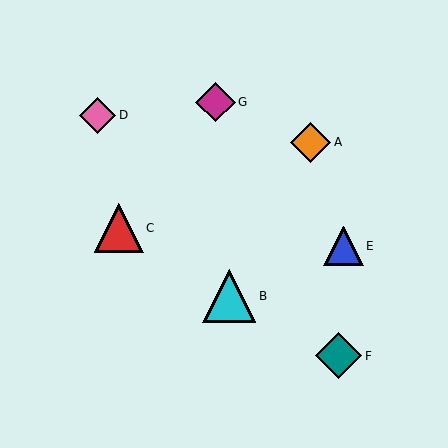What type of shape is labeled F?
Shape F is a teal diamond.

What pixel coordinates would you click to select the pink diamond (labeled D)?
Click at (98, 115) to select the pink diamond D.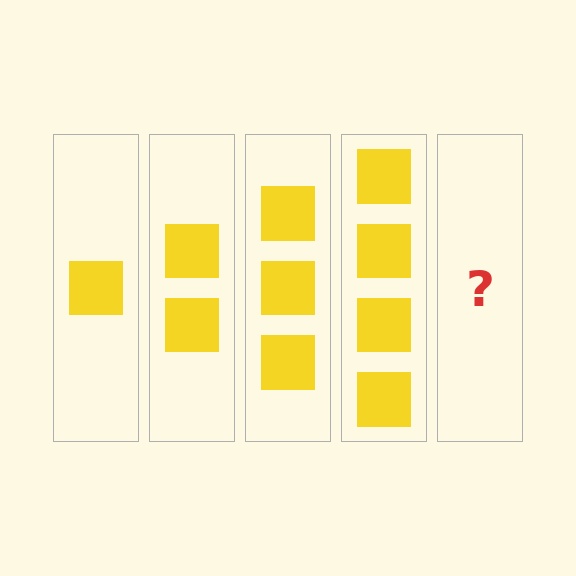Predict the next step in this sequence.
The next step is 5 squares.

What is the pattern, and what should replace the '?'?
The pattern is that each step adds one more square. The '?' should be 5 squares.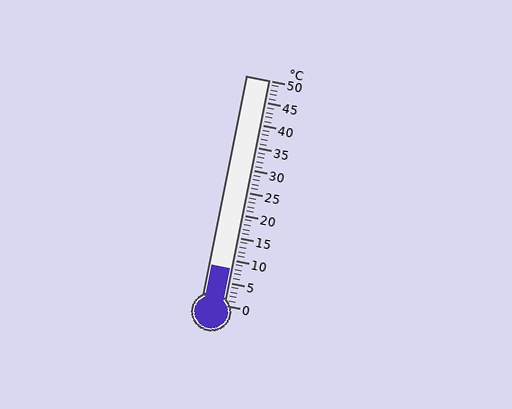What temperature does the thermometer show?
The thermometer shows approximately 8°C.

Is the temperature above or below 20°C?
The temperature is below 20°C.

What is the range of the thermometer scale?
The thermometer scale ranges from 0°C to 50°C.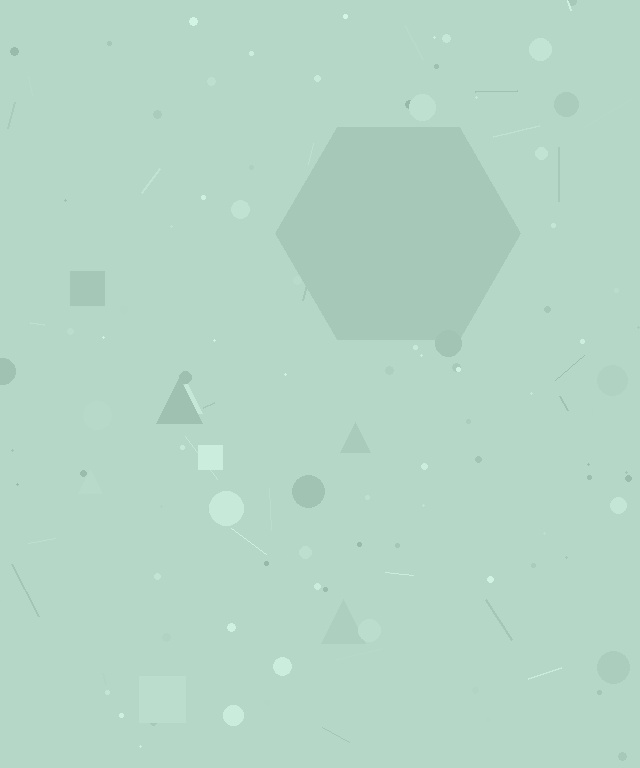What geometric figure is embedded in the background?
A hexagon is embedded in the background.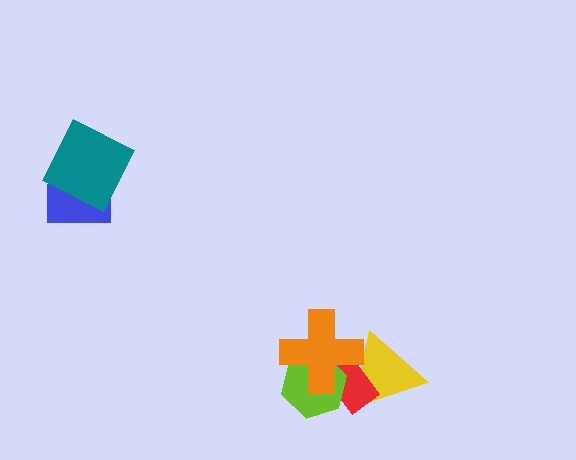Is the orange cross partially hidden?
No, no other shape covers it.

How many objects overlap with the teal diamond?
1 object overlaps with the teal diamond.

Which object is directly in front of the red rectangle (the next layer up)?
The lime hexagon is directly in front of the red rectangle.